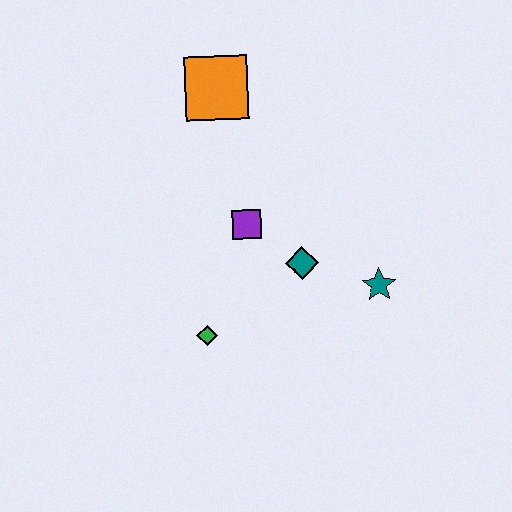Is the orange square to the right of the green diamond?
Yes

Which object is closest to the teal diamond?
The purple square is closest to the teal diamond.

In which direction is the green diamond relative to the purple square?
The green diamond is below the purple square.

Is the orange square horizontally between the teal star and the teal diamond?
No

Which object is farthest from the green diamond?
The orange square is farthest from the green diamond.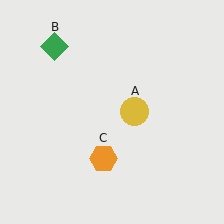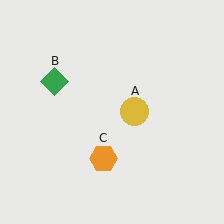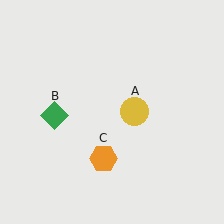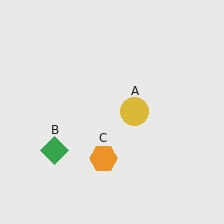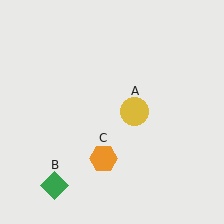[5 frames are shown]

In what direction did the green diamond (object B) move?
The green diamond (object B) moved down.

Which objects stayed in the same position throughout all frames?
Yellow circle (object A) and orange hexagon (object C) remained stationary.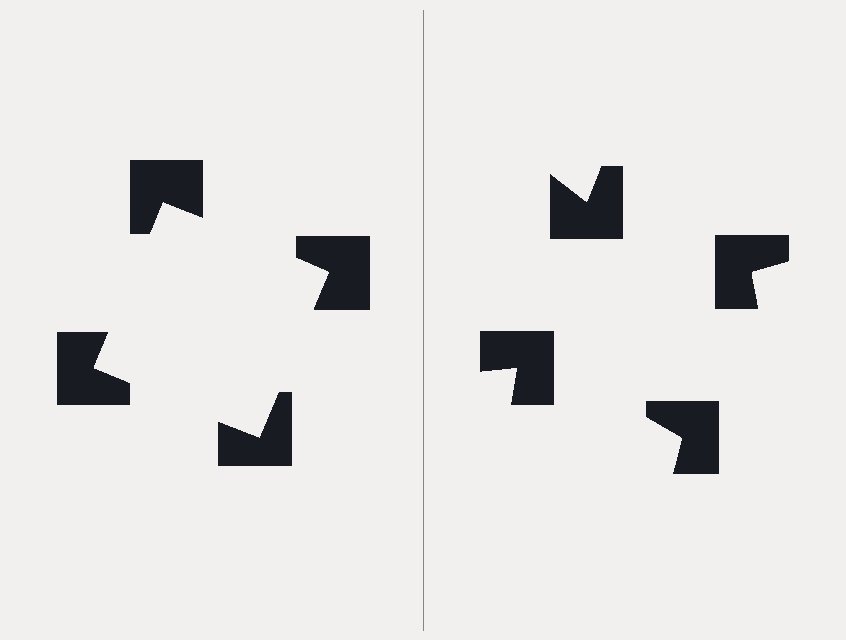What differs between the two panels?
The notched squares are positioned identically on both sides; only the wedge orientations differ. On the left they align to a square; on the right they are misaligned.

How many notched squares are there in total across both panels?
8 — 4 on each side.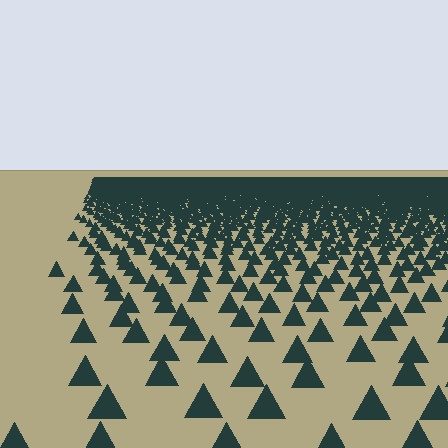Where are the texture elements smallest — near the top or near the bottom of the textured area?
Near the top.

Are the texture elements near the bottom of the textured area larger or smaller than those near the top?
Larger. Near the bottom, elements are closer to the viewer and appear at a bigger on-screen size.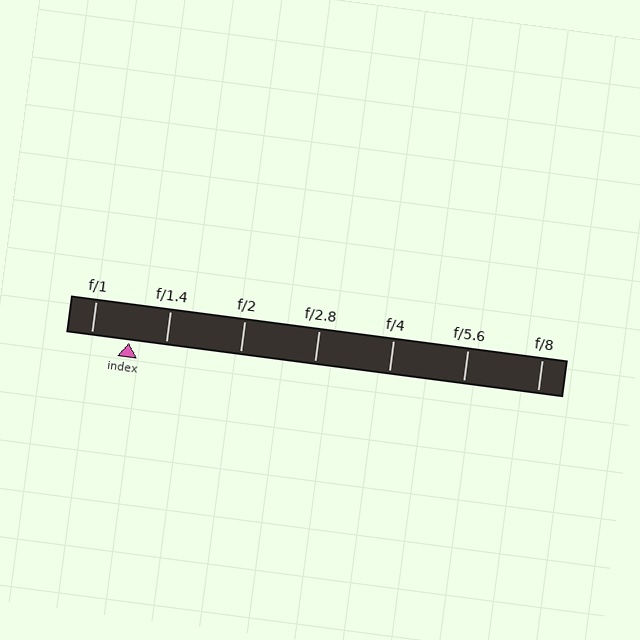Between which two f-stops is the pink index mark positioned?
The index mark is between f/1 and f/1.4.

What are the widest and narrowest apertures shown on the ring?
The widest aperture shown is f/1 and the narrowest is f/8.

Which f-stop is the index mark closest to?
The index mark is closest to f/1.4.